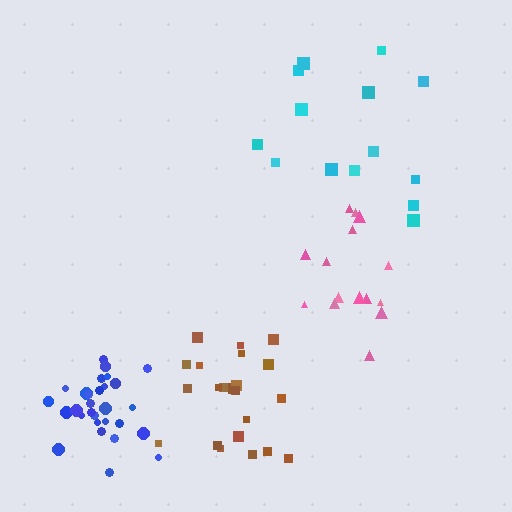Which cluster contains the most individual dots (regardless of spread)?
Blue (29).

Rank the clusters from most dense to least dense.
blue, brown, pink, cyan.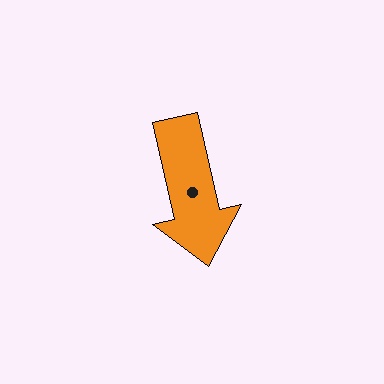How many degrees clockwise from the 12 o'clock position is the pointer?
Approximately 168 degrees.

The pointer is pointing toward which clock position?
Roughly 6 o'clock.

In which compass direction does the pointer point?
South.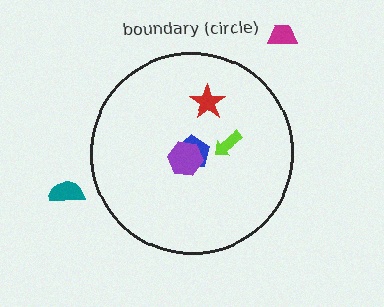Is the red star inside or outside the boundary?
Inside.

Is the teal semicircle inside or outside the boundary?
Outside.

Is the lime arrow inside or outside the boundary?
Inside.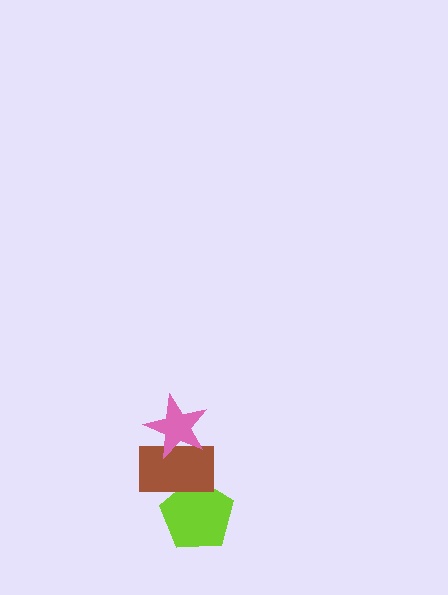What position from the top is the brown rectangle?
The brown rectangle is 2nd from the top.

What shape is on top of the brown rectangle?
The pink star is on top of the brown rectangle.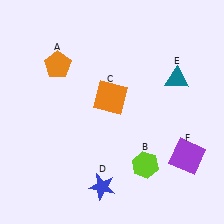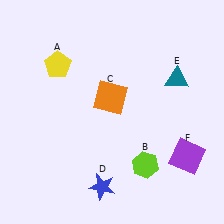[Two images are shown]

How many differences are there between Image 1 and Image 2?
There is 1 difference between the two images.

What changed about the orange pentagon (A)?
In Image 1, A is orange. In Image 2, it changed to yellow.